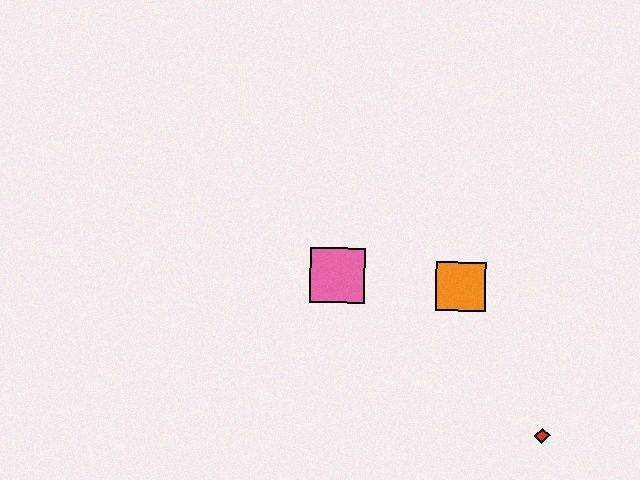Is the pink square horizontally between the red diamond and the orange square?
No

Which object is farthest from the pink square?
The red diamond is farthest from the pink square.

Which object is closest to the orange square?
The pink square is closest to the orange square.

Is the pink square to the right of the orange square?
No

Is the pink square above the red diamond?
Yes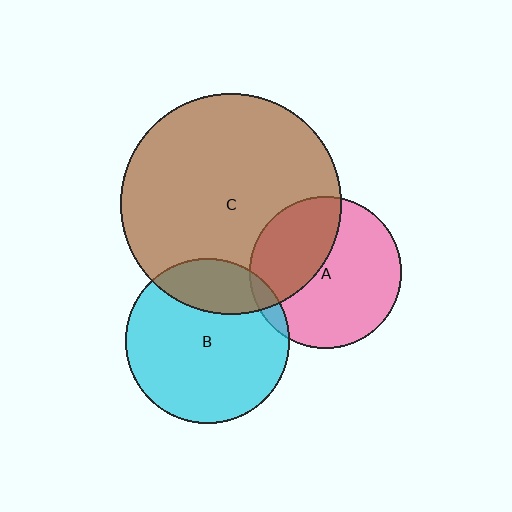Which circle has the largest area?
Circle C (brown).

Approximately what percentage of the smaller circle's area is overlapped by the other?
Approximately 25%.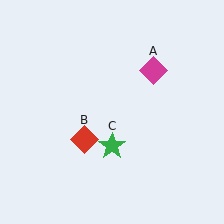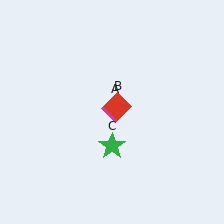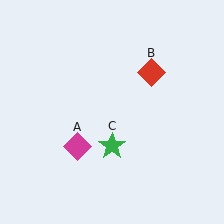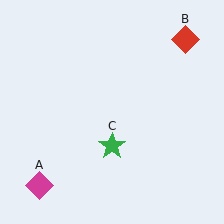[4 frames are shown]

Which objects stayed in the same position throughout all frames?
Green star (object C) remained stationary.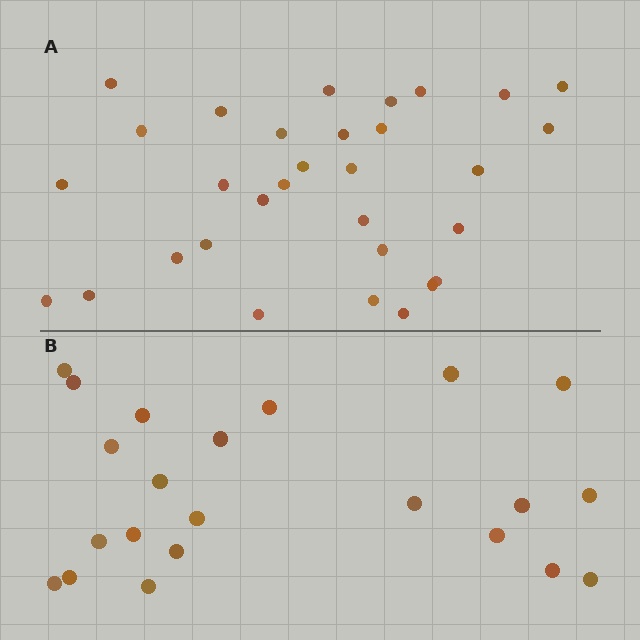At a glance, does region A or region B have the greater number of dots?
Region A (the top region) has more dots.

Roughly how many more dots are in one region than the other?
Region A has roughly 8 or so more dots than region B.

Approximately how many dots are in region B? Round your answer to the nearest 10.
About 20 dots. (The exact count is 22, which rounds to 20.)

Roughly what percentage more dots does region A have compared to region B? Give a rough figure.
About 40% more.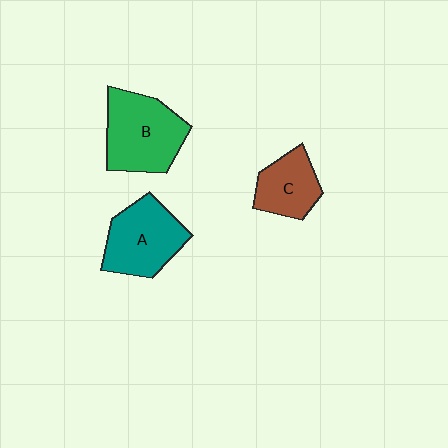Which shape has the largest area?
Shape B (green).